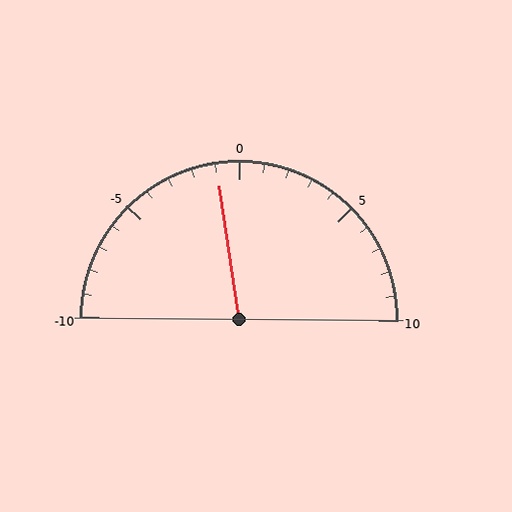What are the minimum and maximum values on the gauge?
The gauge ranges from -10 to 10.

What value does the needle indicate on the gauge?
The needle indicates approximately -1.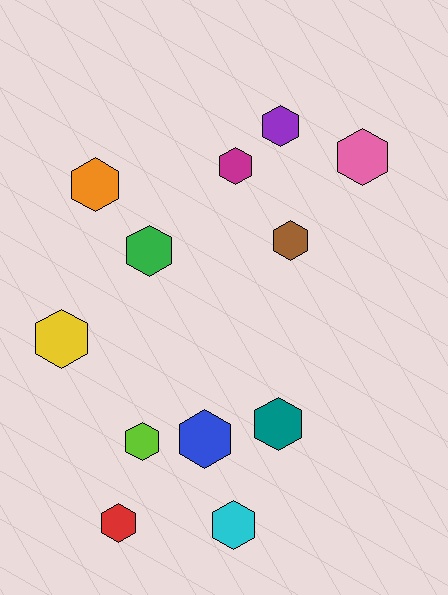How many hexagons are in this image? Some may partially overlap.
There are 12 hexagons.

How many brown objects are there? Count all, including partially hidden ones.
There is 1 brown object.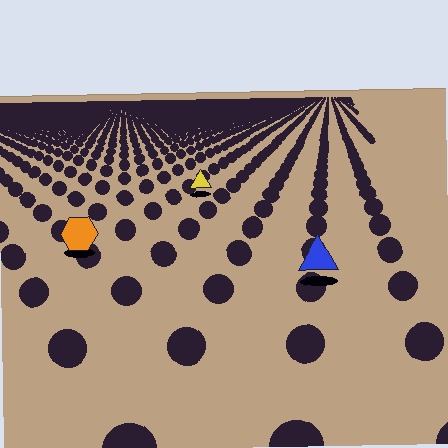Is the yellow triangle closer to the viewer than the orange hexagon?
No. The orange hexagon is closer — you can tell from the texture gradient: the ground texture is coarser near it.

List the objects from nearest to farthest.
From nearest to farthest: the blue triangle, the orange hexagon, the yellow triangle.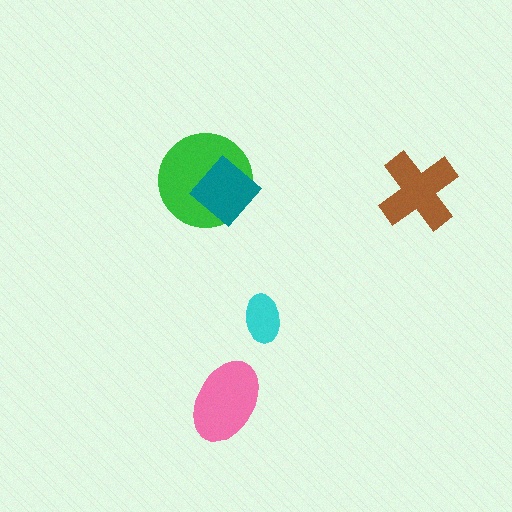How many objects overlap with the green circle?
1 object overlaps with the green circle.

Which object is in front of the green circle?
The teal diamond is in front of the green circle.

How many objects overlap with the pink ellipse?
0 objects overlap with the pink ellipse.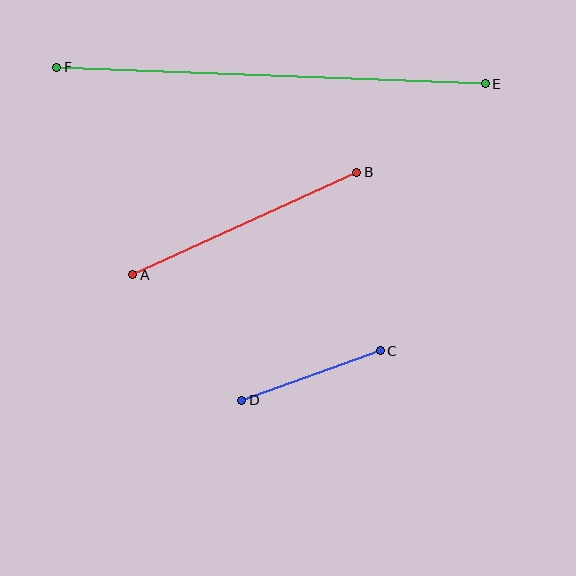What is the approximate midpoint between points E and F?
The midpoint is at approximately (271, 75) pixels.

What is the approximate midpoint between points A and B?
The midpoint is at approximately (245, 223) pixels.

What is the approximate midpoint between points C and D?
The midpoint is at approximately (311, 376) pixels.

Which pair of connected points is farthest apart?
Points E and F are farthest apart.